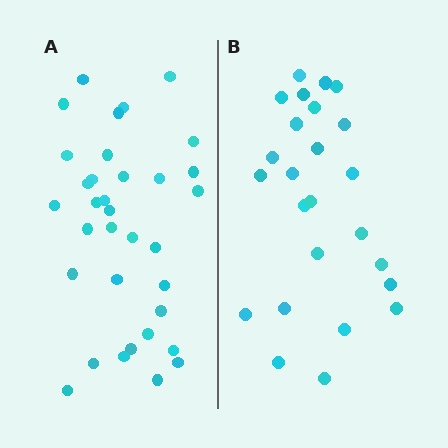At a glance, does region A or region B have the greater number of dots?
Region A (the left region) has more dots.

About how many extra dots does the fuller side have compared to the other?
Region A has roughly 8 or so more dots than region B.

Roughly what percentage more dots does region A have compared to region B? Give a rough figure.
About 35% more.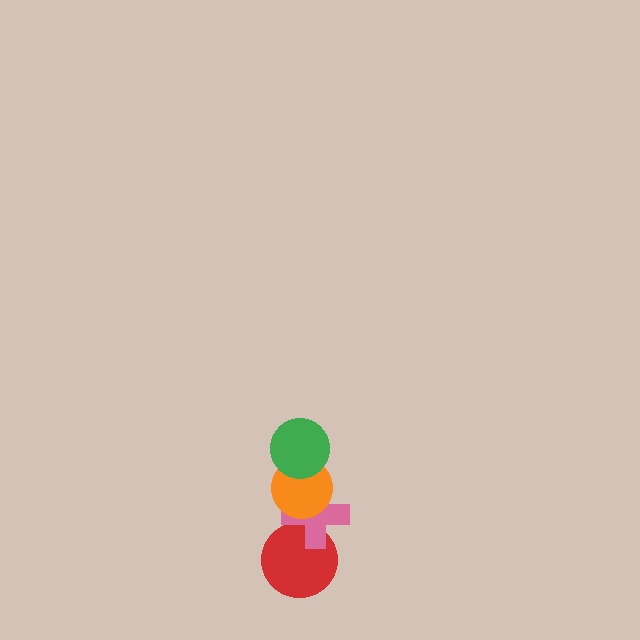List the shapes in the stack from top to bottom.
From top to bottom: the green circle, the orange circle, the pink cross, the red circle.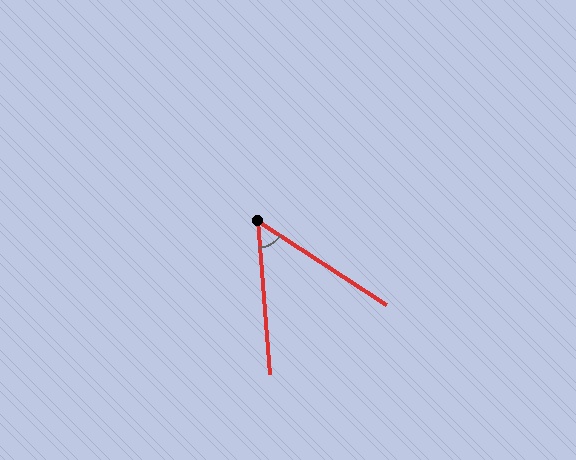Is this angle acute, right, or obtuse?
It is acute.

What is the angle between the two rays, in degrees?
Approximately 53 degrees.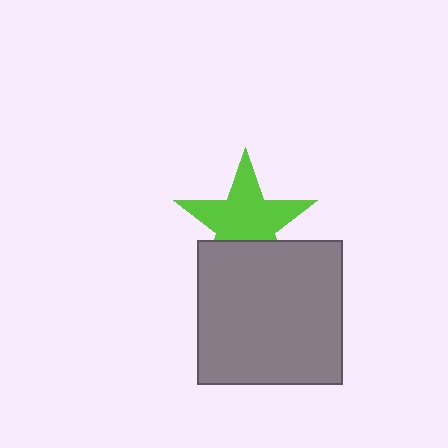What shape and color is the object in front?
The object in front is a gray square.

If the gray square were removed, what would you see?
You would see the complete lime star.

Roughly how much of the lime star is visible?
Most of it is visible (roughly 69%).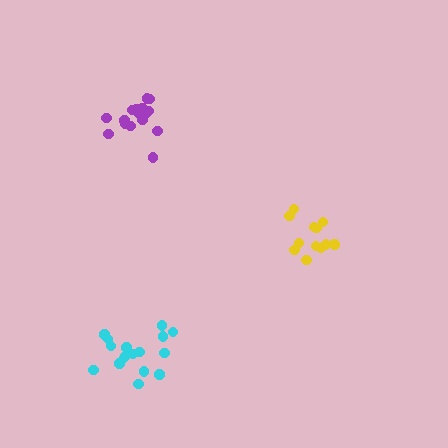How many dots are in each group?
Group 1: 17 dots, Group 2: 17 dots, Group 3: 12 dots (46 total).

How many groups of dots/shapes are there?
There are 3 groups.